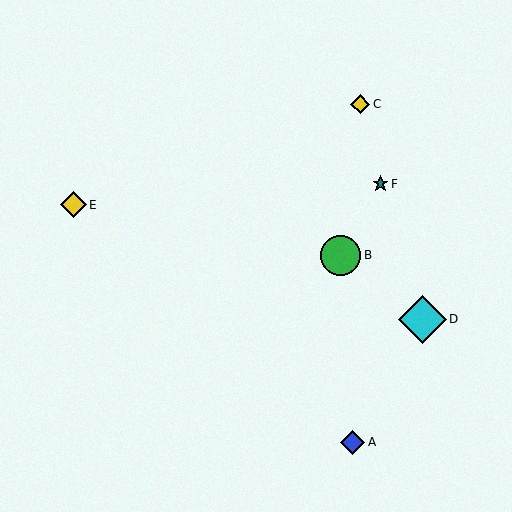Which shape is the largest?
The cyan diamond (labeled D) is the largest.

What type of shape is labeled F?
Shape F is a teal star.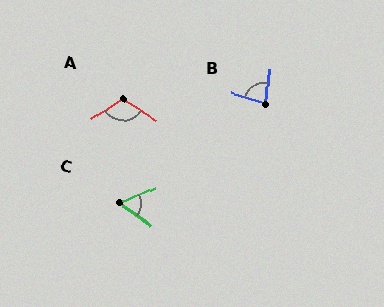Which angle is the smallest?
C, at approximately 58 degrees.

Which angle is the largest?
A, at approximately 114 degrees.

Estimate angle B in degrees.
Approximately 79 degrees.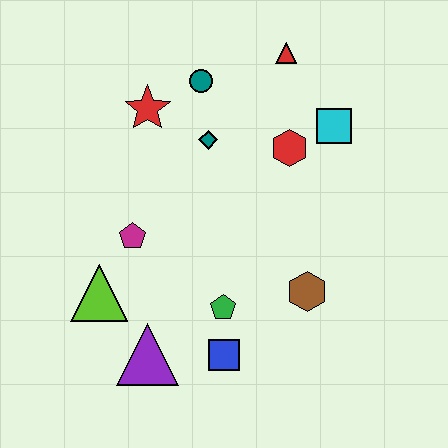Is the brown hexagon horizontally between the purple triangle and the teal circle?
No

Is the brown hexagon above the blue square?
Yes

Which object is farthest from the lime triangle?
The red triangle is farthest from the lime triangle.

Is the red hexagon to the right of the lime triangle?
Yes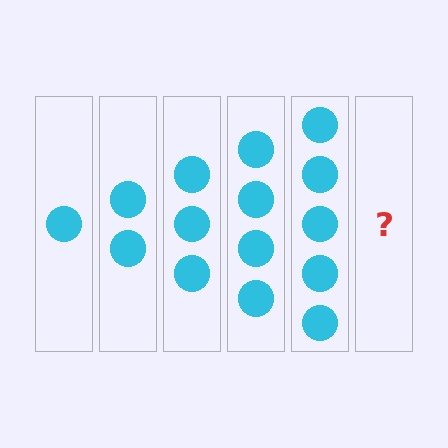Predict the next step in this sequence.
The next step is 6 circles.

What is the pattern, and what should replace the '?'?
The pattern is that each step adds one more circle. The '?' should be 6 circles.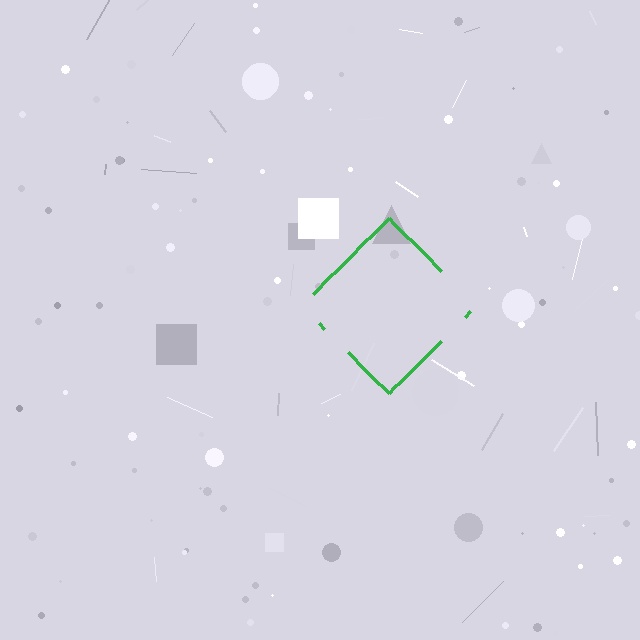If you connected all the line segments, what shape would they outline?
They would outline a diamond.